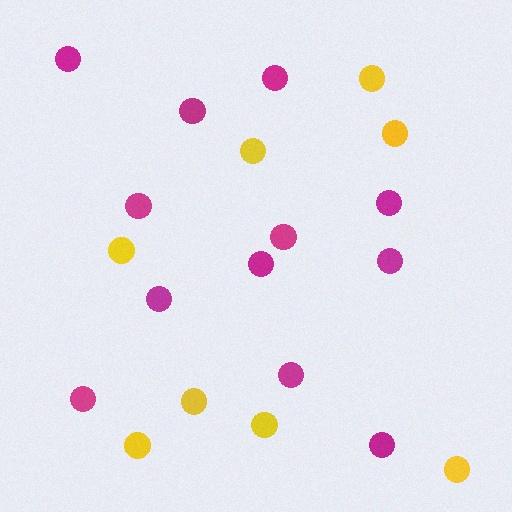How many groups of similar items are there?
There are 2 groups: one group of yellow circles (8) and one group of magenta circles (12).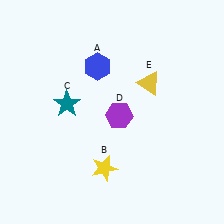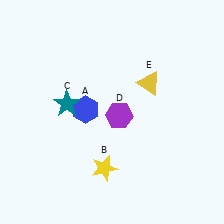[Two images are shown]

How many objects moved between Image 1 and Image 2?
1 object moved between the two images.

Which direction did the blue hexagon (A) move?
The blue hexagon (A) moved down.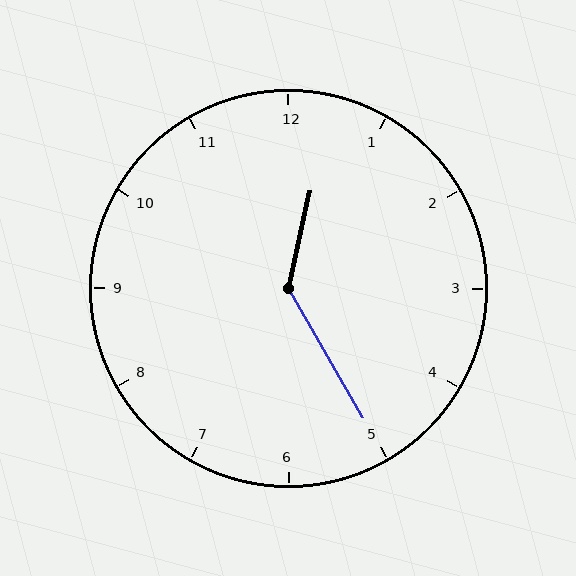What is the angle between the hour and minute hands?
Approximately 138 degrees.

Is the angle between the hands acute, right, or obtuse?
It is obtuse.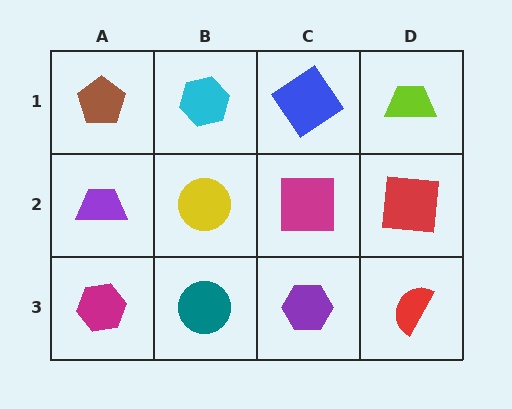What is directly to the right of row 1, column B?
A blue diamond.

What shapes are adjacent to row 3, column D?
A red square (row 2, column D), a purple hexagon (row 3, column C).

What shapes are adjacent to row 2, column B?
A cyan hexagon (row 1, column B), a teal circle (row 3, column B), a purple trapezoid (row 2, column A), a magenta square (row 2, column C).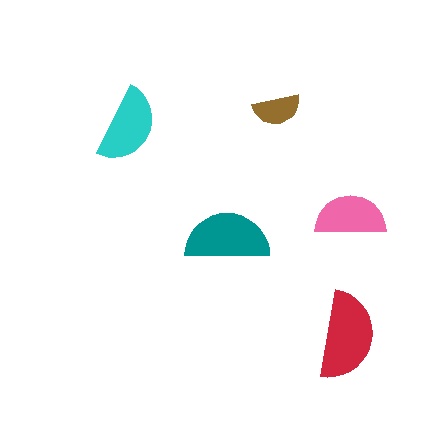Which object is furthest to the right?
The pink semicircle is rightmost.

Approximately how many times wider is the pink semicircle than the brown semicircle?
About 1.5 times wider.